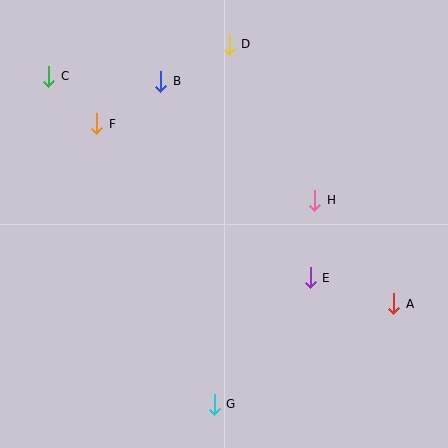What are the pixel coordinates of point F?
Point F is at (97, 124).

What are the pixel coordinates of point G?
Point G is at (214, 405).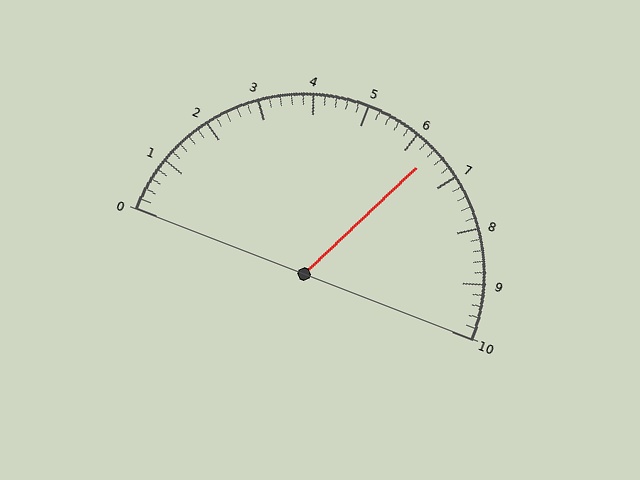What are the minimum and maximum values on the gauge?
The gauge ranges from 0 to 10.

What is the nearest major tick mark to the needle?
The nearest major tick mark is 6.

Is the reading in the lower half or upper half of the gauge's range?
The reading is in the upper half of the range (0 to 10).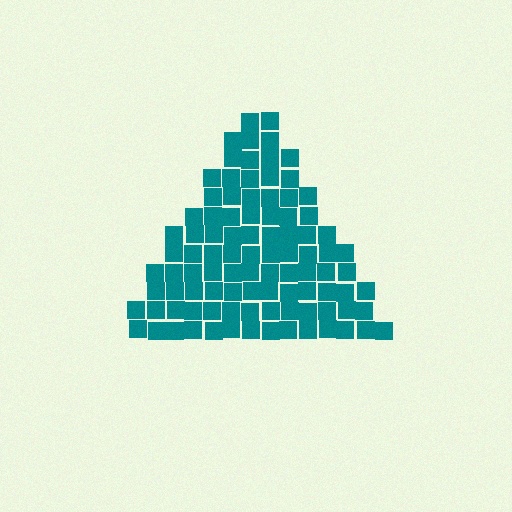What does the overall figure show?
The overall figure shows a triangle.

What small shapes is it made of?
It is made of small squares.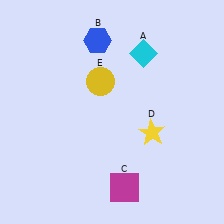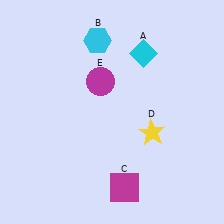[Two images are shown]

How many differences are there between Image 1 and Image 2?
There are 2 differences between the two images.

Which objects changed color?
B changed from blue to cyan. E changed from yellow to magenta.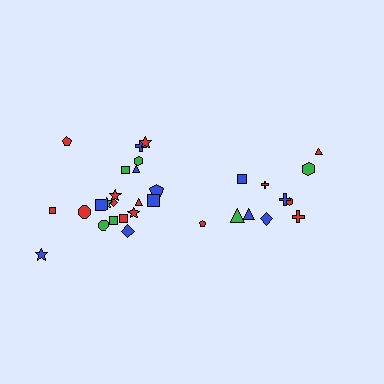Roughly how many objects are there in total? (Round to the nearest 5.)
Roughly 30 objects in total.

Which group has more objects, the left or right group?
The left group.